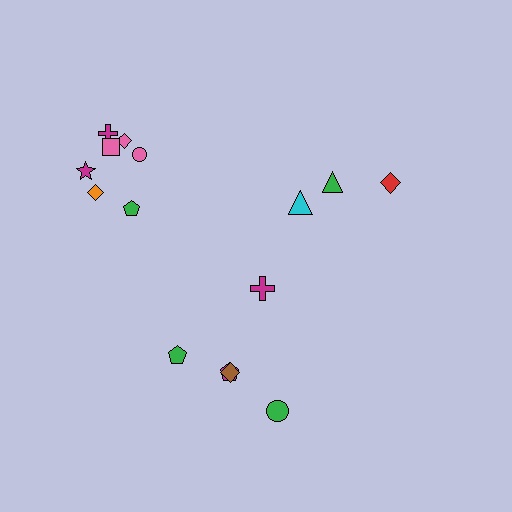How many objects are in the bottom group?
There are 5 objects.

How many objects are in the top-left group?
There are 7 objects.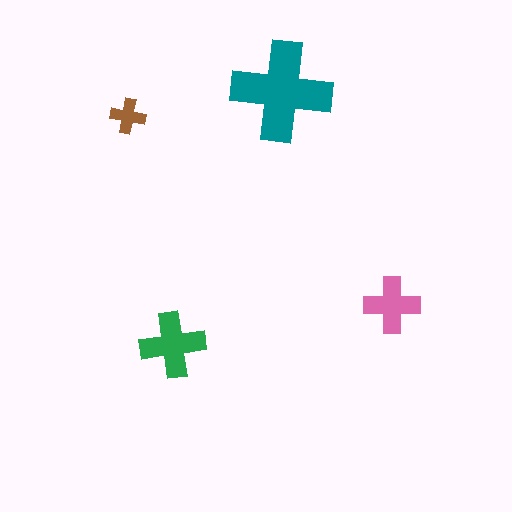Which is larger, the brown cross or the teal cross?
The teal one.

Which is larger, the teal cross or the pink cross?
The teal one.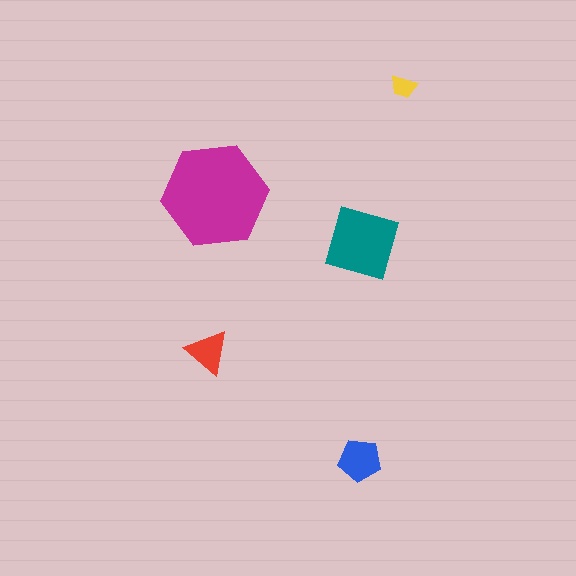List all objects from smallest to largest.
The yellow trapezoid, the red triangle, the blue pentagon, the teal diamond, the magenta hexagon.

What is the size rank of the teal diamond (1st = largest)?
2nd.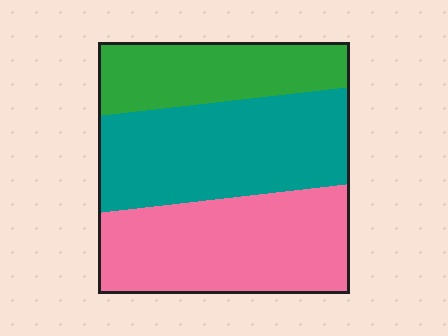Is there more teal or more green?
Teal.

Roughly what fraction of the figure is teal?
Teal takes up about three eighths (3/8) of the figure.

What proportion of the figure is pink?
Pink covers roughly 40% of the figure.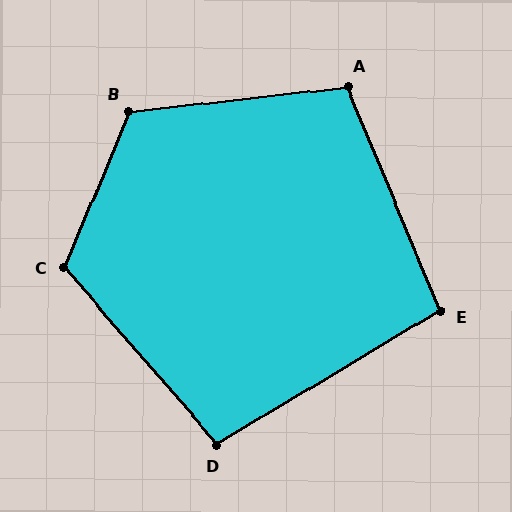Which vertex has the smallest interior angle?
E, at approximately 98 degrees.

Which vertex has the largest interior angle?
B, at approximately 119 degrees.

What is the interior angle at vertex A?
Approximately 106 degrees (obtuse).